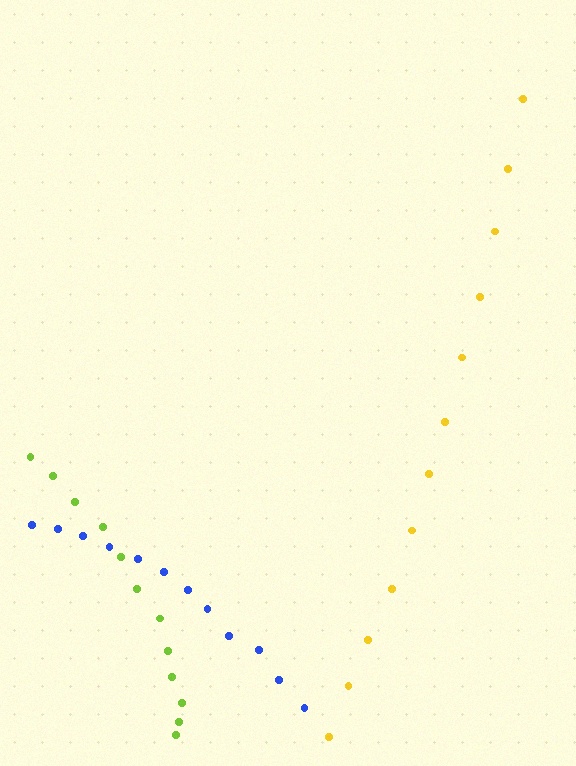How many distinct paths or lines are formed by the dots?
There are 3 distinct paths.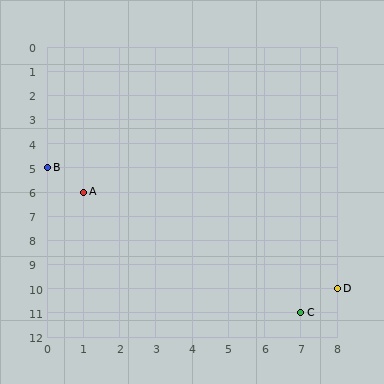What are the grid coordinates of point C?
Point C is at grid coordinates (7, 11).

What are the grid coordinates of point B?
Point B is at grid coordinates (0, 5).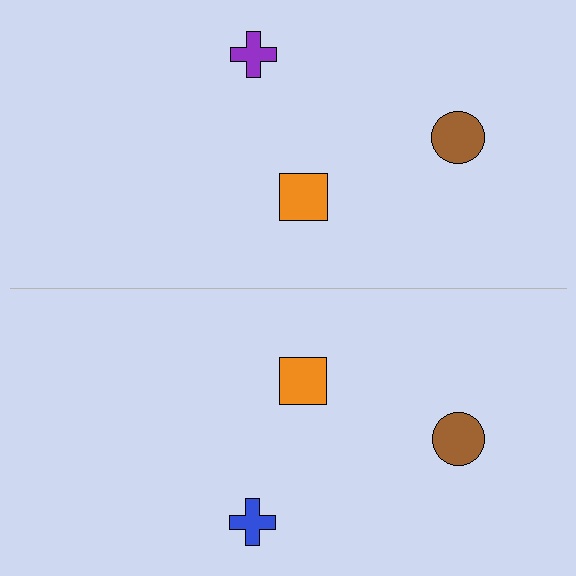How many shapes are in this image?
There are 6 shapes in this image.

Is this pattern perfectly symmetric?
No, the pattern is not perfectly symmetric. The blue cross on the bottom side breaks the symmetry — its mirror counterpart is purple.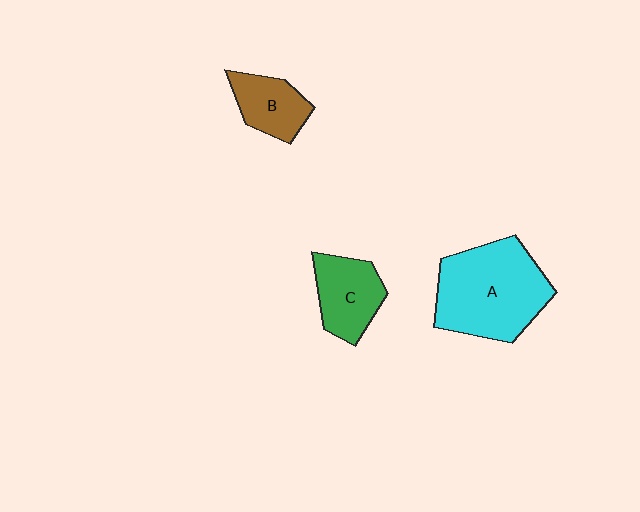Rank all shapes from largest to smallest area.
From largest to smallest: A (cyan), C (green), B (brown).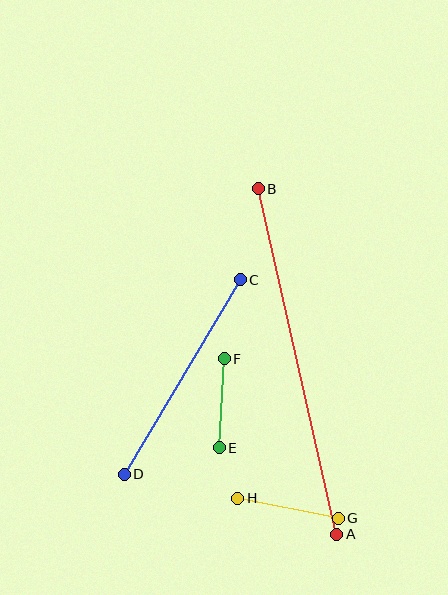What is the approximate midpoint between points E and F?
The midpoint is at approximately (222, 403) pixels.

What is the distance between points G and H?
The distance is approximately 103 pixels.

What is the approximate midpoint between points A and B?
The midpoint is at approximately (298, 362) pixels.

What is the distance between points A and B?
The distance is approximately 354 pixels.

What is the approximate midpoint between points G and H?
The midpoint is at approximately (288, 508) pixels.